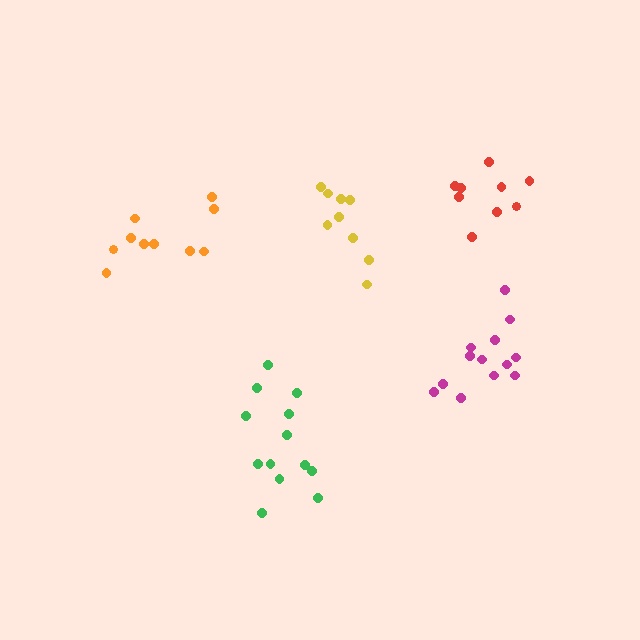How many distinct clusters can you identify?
There are 5 distinct clusters.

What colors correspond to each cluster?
The clusters are colored: yellow, magenta, orange, red, green.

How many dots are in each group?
Group 1: 9 dots, Group 2: 13 dots, Group 3: 10 dots, Group 4: 9 dots, Group 5: 13 dots (54 total).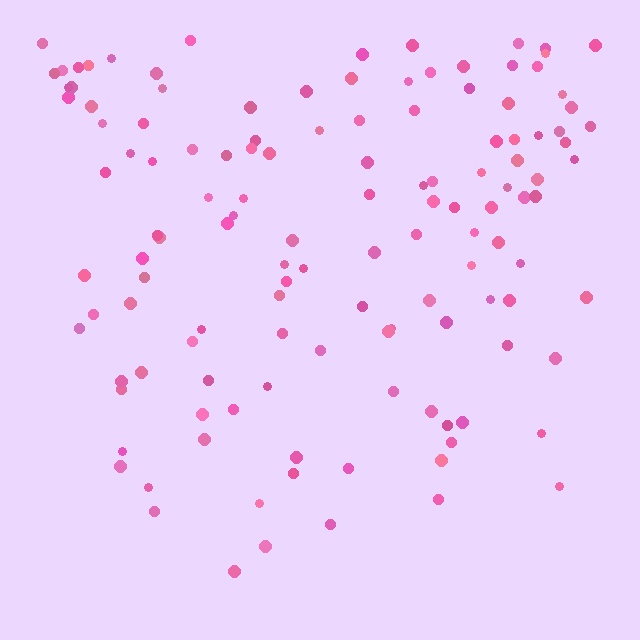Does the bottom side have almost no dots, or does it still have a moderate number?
Still a moderate number, just noticeably fewer than the top.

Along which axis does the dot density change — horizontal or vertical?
Vertical.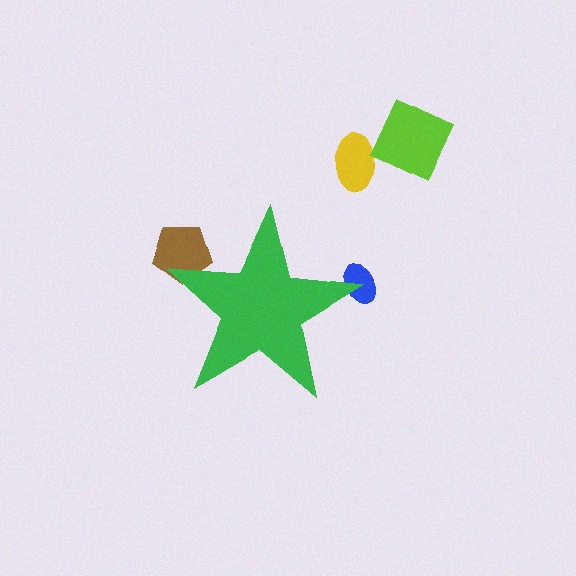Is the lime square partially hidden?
No, the lime square is fully visible.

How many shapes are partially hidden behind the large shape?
2 shapes are partially hidden.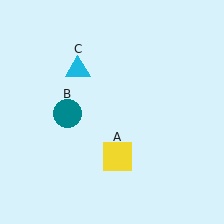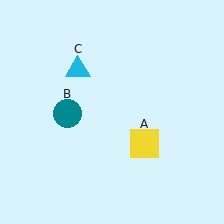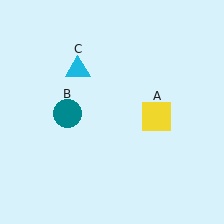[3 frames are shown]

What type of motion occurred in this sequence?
The yellow square (object A) rotated counterclockwise around the center of the scene.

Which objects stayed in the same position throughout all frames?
Teal circle (object B) and cyan triangle (object C) remained stationary.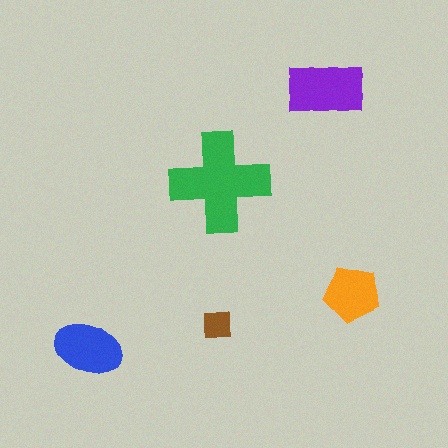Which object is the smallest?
The brown square.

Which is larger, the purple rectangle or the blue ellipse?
The purple rectangle.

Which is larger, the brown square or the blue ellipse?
The blue ellipse.